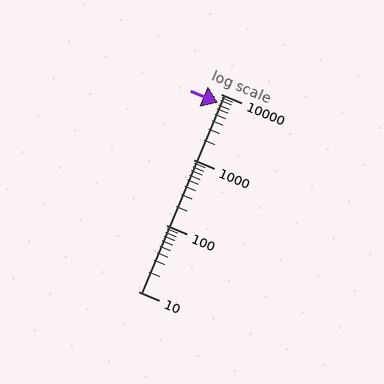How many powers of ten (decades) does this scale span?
The scale spans 3 decades, from 10 to 10000.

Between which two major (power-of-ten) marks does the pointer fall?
The pointer is between 1000 and 10000.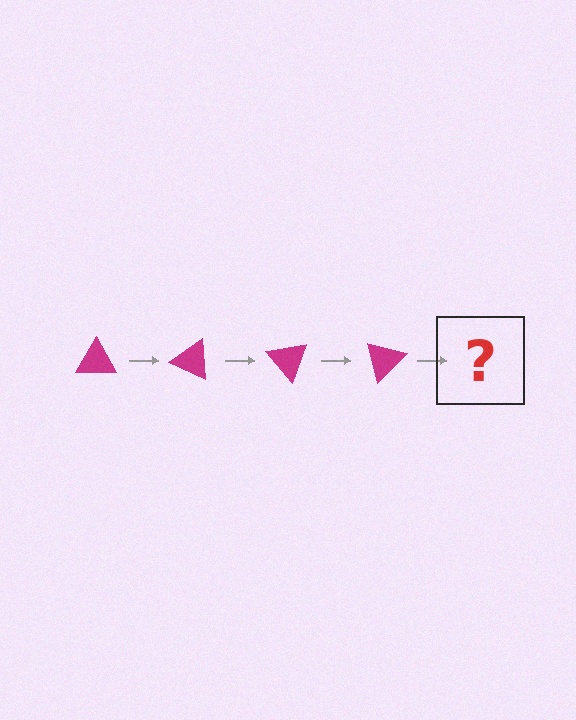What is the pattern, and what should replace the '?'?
The pattern is that the triangle rotates 25 degrees each step. The '?' should be a magenta triangle rotated 100 degrees.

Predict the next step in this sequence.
The next step is a magenta triangle rotated 100 degrees.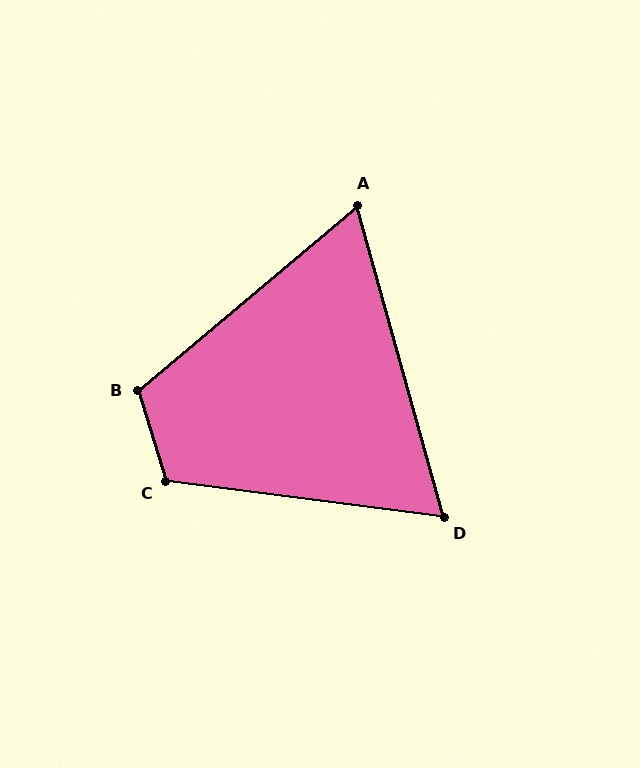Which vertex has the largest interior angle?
C, at approximately 115 degrees.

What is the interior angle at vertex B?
Approximately 113 degrees (obtuse).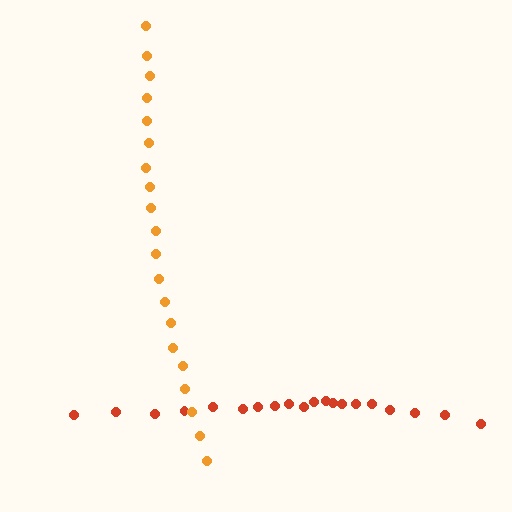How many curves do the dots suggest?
There are 2 distinct paths.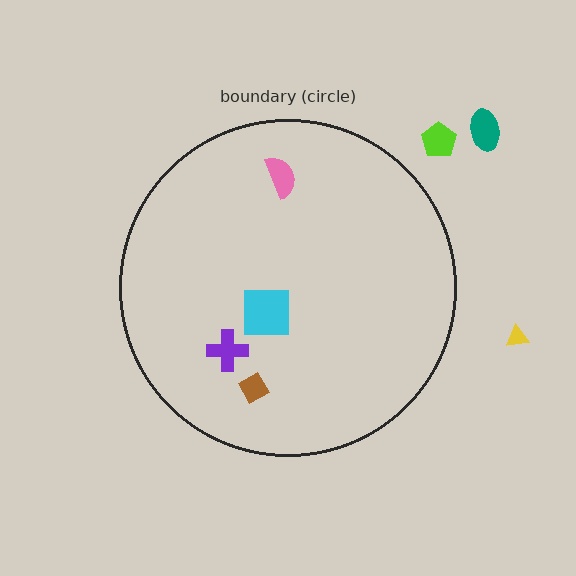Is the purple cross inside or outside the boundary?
Inside.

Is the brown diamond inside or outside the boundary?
Inside.